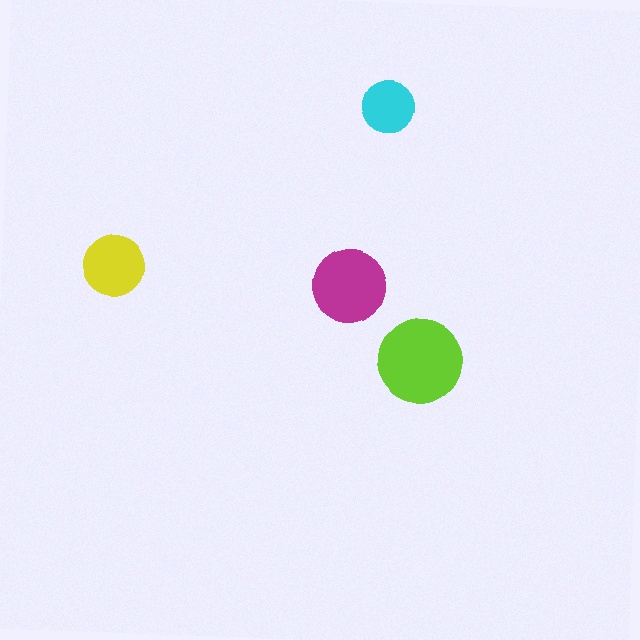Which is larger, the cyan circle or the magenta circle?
The magenta one.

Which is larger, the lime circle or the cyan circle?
The lime one.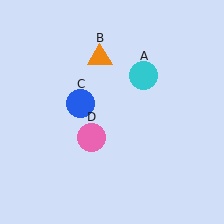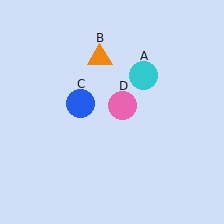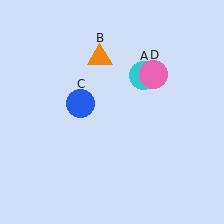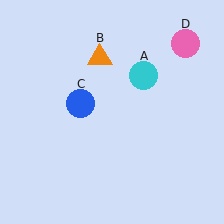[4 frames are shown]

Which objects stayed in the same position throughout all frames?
Cyan circle (object A) and orange triangle (object B) and blue circle (object C) remained stationary.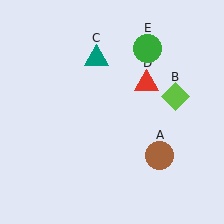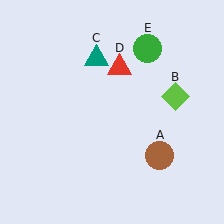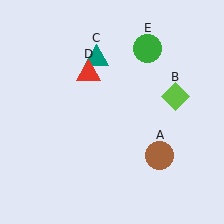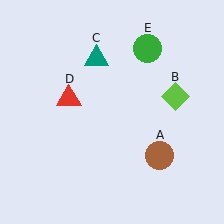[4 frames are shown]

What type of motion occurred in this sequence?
The red triangle (object D) rotated counterclockwise around the center of the scene.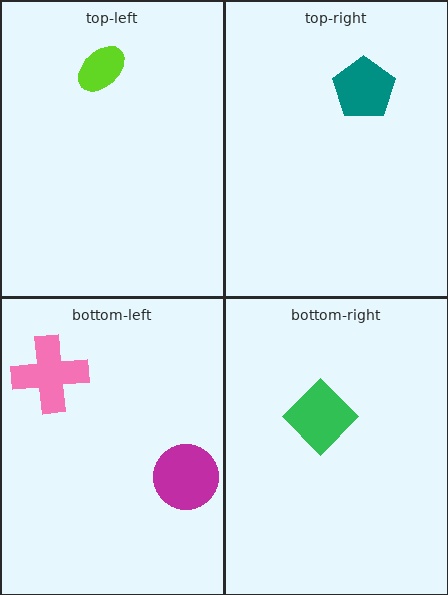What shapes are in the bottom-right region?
The green diamond.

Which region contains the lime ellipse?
The top-left region.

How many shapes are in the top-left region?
1.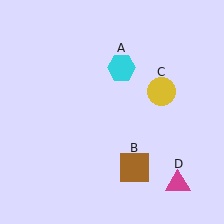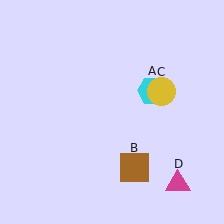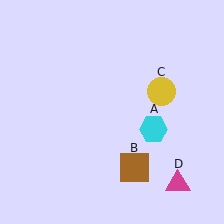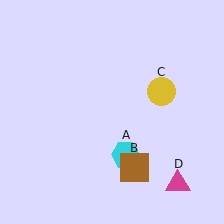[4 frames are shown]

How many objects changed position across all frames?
1 object changed position: cyan hexagon (object A).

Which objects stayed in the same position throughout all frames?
Brown square (object B) and yellow circle (object C) and magenta triangle (object D) remained stationary.